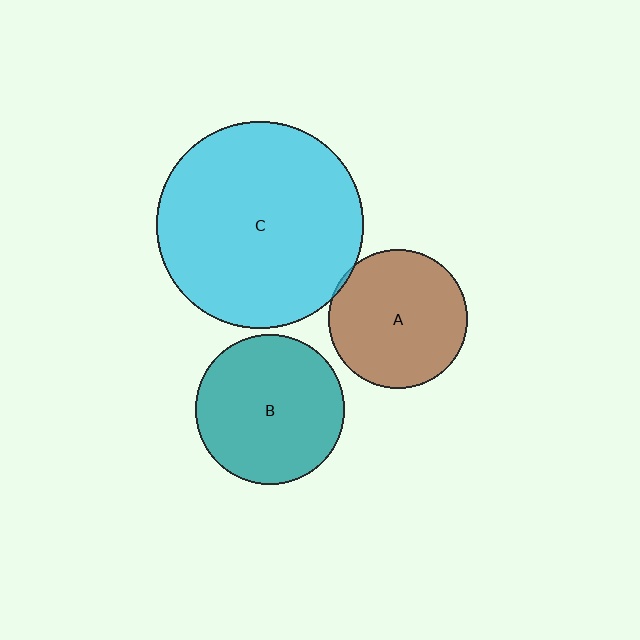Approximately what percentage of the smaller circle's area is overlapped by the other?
Approximately 5%.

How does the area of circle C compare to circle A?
Approximately 2.2 times.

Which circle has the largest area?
Circle C (cyan).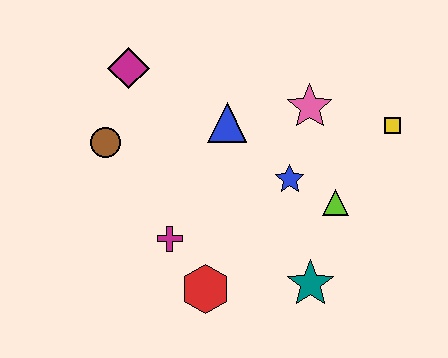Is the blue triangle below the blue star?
No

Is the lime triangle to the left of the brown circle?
No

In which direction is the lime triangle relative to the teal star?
The lime triangle is above the teal star.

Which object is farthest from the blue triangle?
The teal star is farthest from the blue triangle.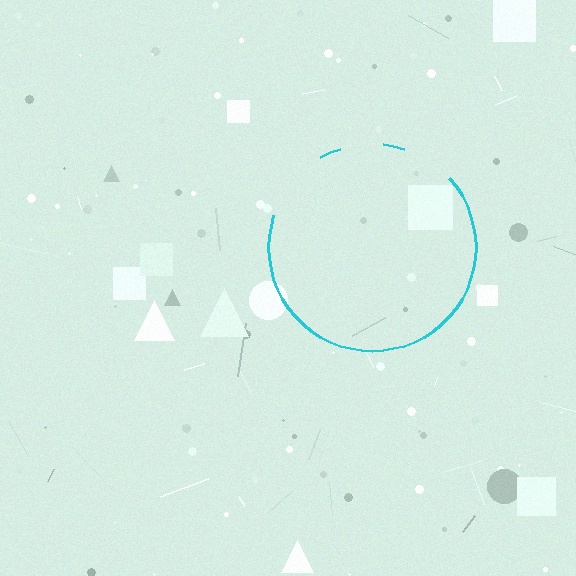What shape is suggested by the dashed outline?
The dashed outline suggests a circle.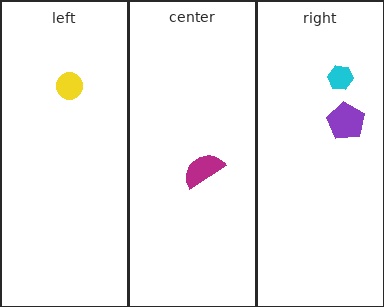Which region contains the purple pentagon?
The right region.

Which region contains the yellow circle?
The left region.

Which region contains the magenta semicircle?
The center region.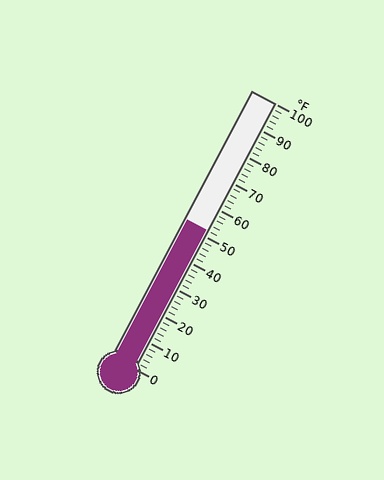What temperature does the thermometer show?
The thermometer shows approximately 52°F.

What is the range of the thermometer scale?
The thermometer scale ranges from 0°F to 100°F.